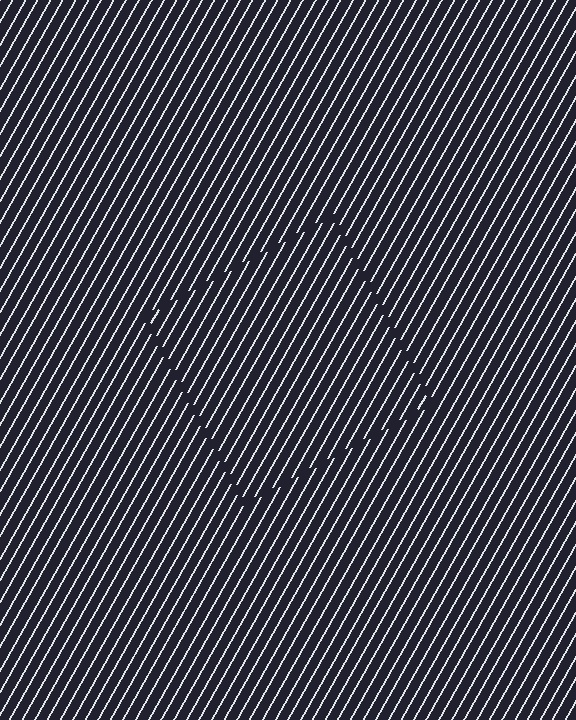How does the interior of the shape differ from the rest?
The interior of the shape contains the same grating, shifted by half a period — the contour is defined by the phase discontinuity where line-ends from the inner and outer gratings abut.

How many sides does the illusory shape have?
4 sides — the line-ends trace a square.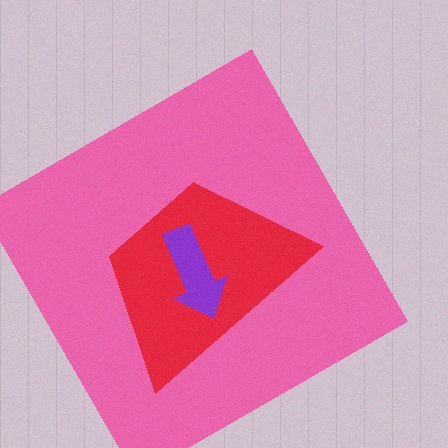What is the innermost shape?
The purple arrow.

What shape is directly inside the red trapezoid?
The purple arrow.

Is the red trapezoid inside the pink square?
Yes.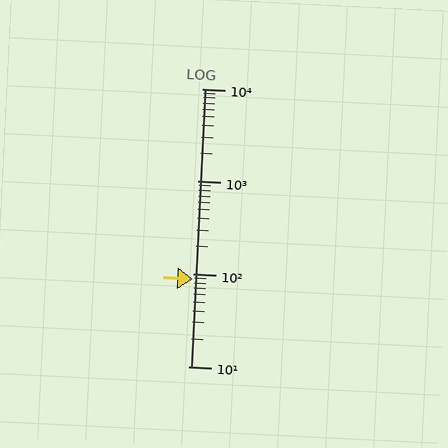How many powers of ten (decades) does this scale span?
The scale spans 3 decades, from 10 to 10000.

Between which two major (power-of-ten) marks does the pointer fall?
The pointer is between 10 and 100.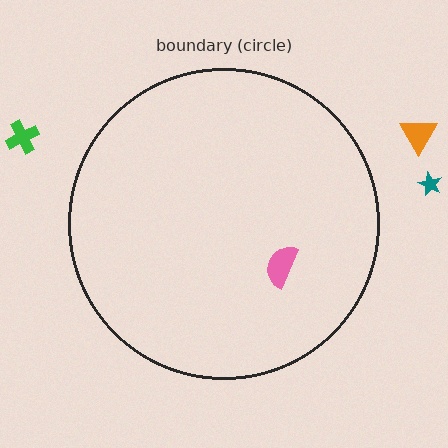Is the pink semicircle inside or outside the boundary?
Inside.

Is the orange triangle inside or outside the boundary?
Outside.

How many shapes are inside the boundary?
1 inside, 3 outside.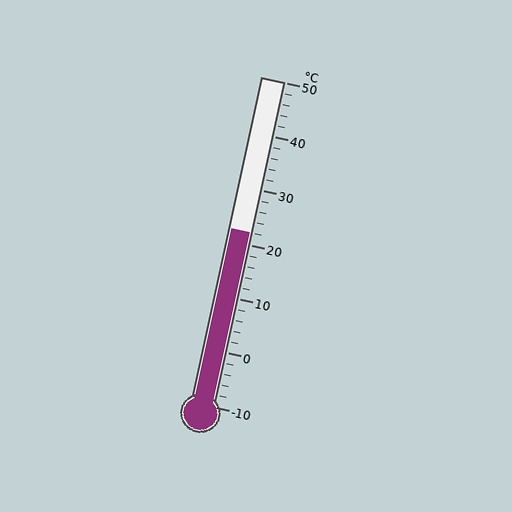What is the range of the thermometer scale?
The thermometer scale ranges from -10°C to 50°C.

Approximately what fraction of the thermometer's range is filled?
The thermometer is filled to approximately 55% of its range.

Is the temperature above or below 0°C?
The temperature is above 0°C.